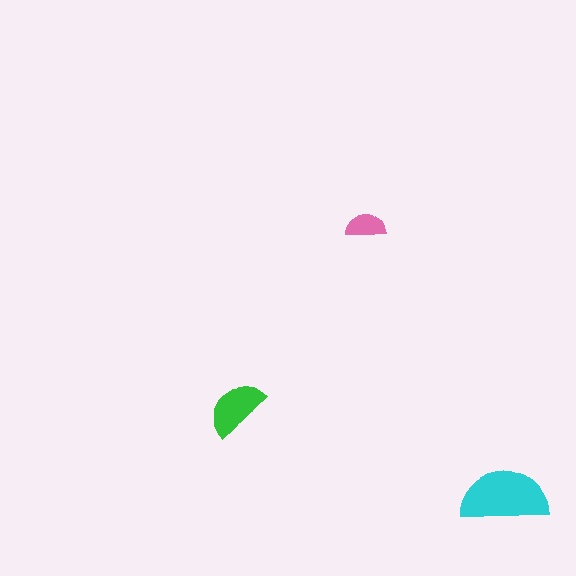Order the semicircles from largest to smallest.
the cyan one, the green one, the pink one.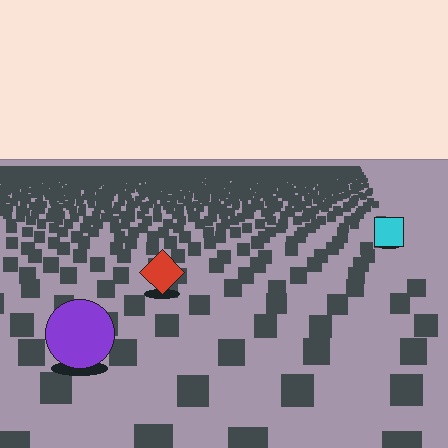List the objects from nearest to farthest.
From nearest to farthest: the purple circle, the red diamond, the cyan square.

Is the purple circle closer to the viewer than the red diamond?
Yes. The purple circle is closer — you can tell from the texture gradient: the ground texture is coarser near it.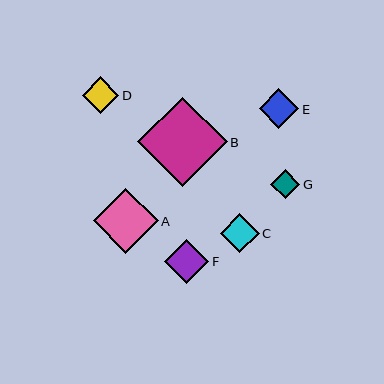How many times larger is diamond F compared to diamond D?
Diamond F is approximately 1.2 times the size of diamond D.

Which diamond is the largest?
Diamond B is the largest with a size of approximately 89 pixels.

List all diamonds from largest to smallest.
From largest to smallest: B, A, F, E, C, D, G.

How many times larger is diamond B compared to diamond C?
Diamond B is approximately 2.3 times the size of diamond C.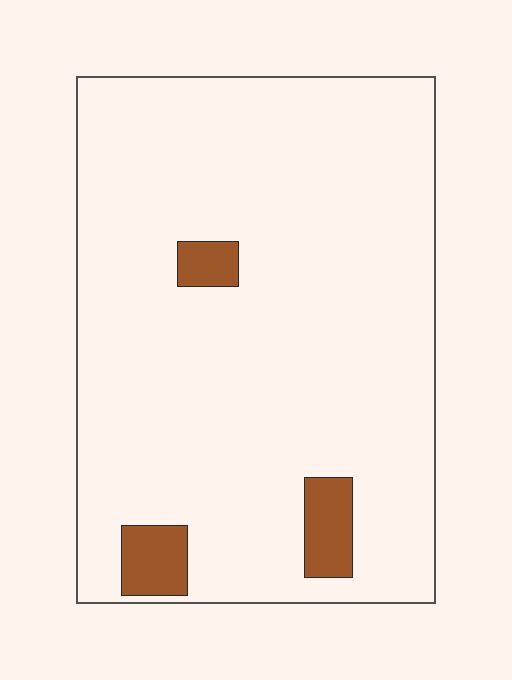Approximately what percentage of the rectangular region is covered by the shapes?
Approximately 5%.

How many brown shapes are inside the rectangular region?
3.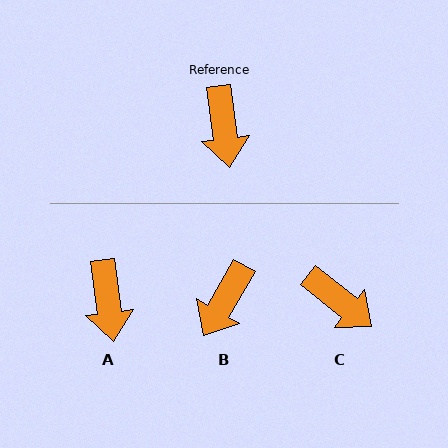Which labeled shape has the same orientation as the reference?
A.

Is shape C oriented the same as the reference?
No, it is off by about 44 degrees.